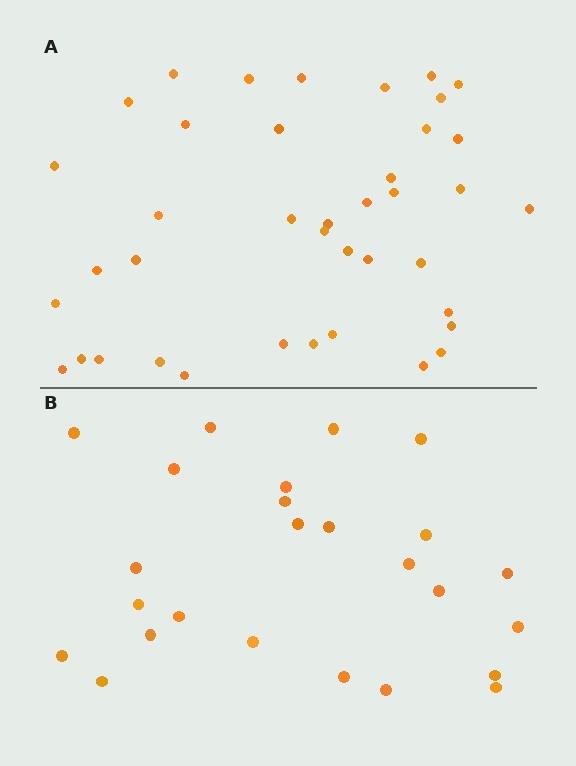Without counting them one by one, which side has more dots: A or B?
Region A (the top region) has more dots.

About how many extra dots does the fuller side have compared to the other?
Region A has approximately 15 more dots than region B.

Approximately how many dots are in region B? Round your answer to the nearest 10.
About 20 dots. (The exact count is 25, which rounds to 20.)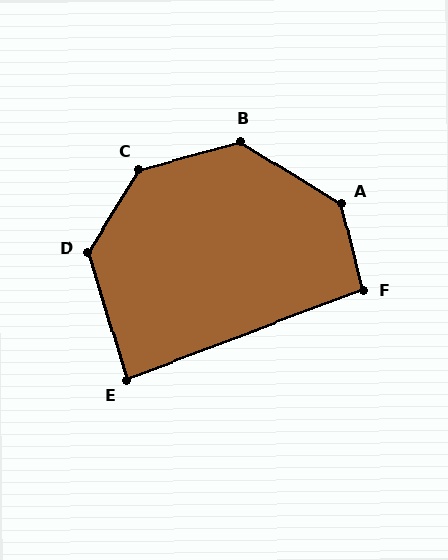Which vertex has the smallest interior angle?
E, at approximately 87 degrees.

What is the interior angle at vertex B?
Approximately 133 degrees (obtuse).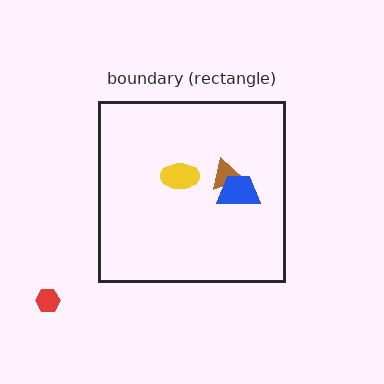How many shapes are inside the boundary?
3 inside, 1 outside.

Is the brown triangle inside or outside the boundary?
Inside.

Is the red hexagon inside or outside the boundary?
Outside.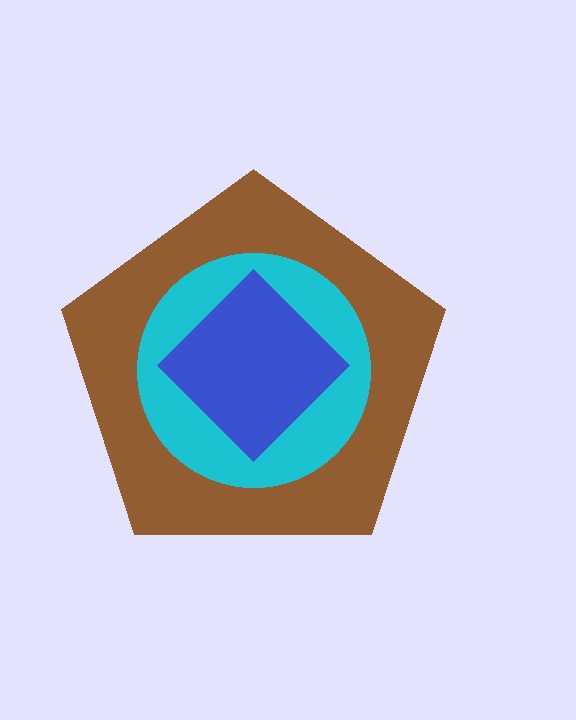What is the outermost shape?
The brown pentagon.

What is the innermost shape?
The blue diamond.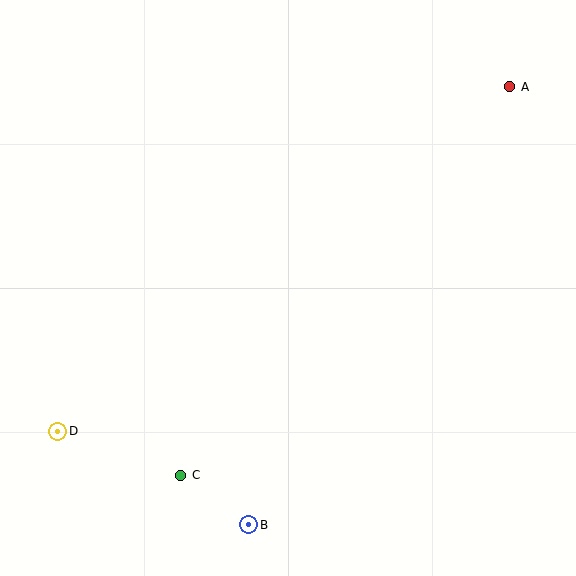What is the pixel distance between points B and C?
The distance between B and C is 84 pixels.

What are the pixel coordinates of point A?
Point A is at (510, 87).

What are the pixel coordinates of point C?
Point C is at (181, 475).